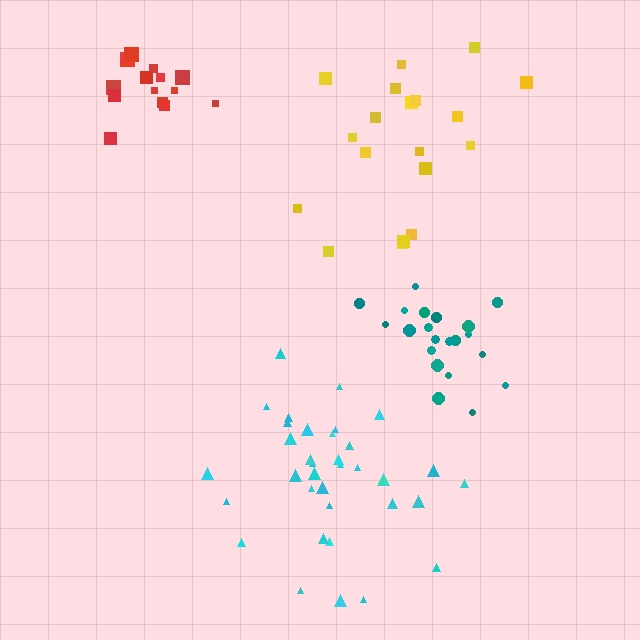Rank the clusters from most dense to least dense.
teal, red, cyan, yellow.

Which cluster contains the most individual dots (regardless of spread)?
Cyan (35).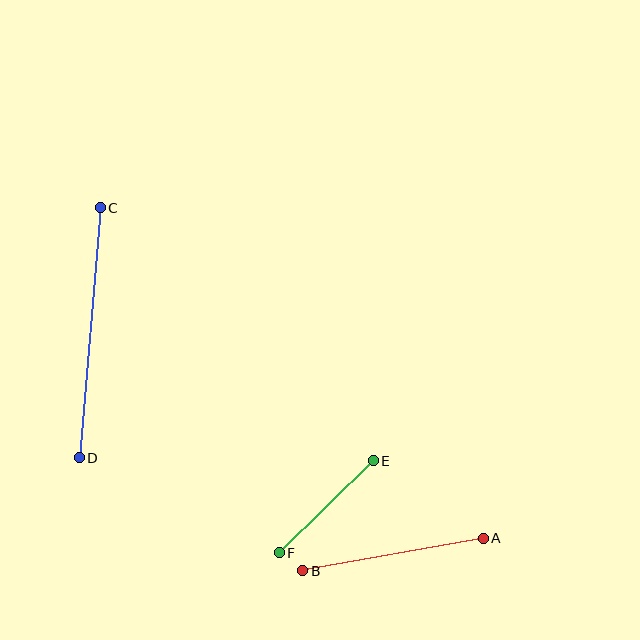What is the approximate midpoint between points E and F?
The midpoint is at approximately (326, 507) pixels.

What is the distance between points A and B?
The distance is approximately 183 pixels.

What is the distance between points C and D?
The distance is approximately 251 pixels.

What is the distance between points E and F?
The distance is approximately 132 pixels.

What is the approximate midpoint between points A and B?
The midpoint is at approximately (393, 554) pixels.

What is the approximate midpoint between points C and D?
The midpoint is at approximately (90, 333) pixels.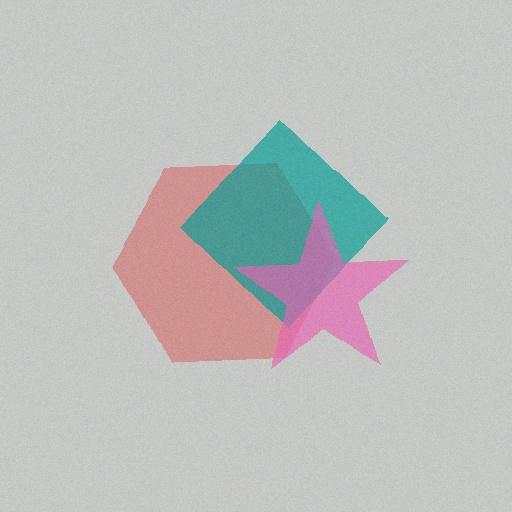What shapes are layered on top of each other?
The layered shapes are: a red hexagon, a teal diamond, a pink star.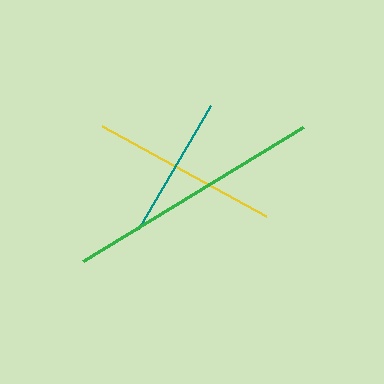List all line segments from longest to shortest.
From longest to shortest: green, yellow, teal.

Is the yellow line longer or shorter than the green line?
The green line is longer than the yellow line.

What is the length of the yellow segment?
The yellow segment is approximately 187 pixels long.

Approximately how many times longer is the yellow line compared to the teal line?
The yellow line is approximately 1.3 times the length of the teal line.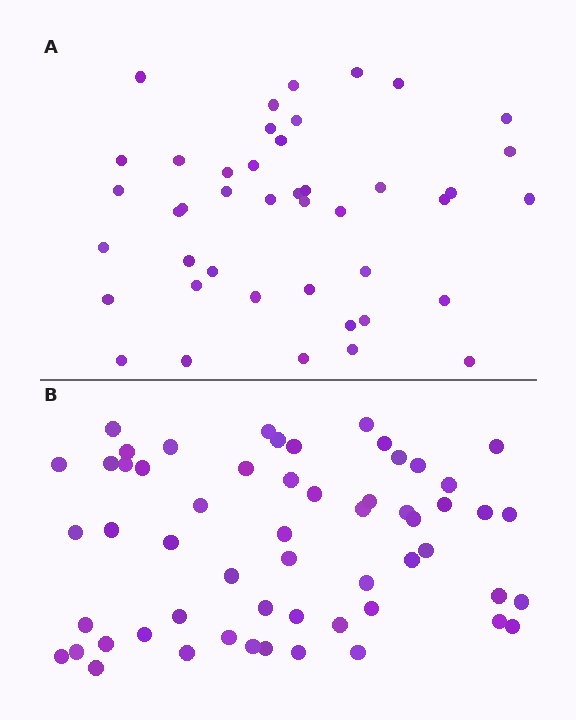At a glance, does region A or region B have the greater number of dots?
Region B (the bottom region) has more dots.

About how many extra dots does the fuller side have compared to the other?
Region B has approximately 15 more dots than region A.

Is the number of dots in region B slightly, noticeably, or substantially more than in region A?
Region B has noticeably more, but not dramatically so. The ratio is roughly 1.3 to 1.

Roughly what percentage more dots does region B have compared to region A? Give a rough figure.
About 35% more.